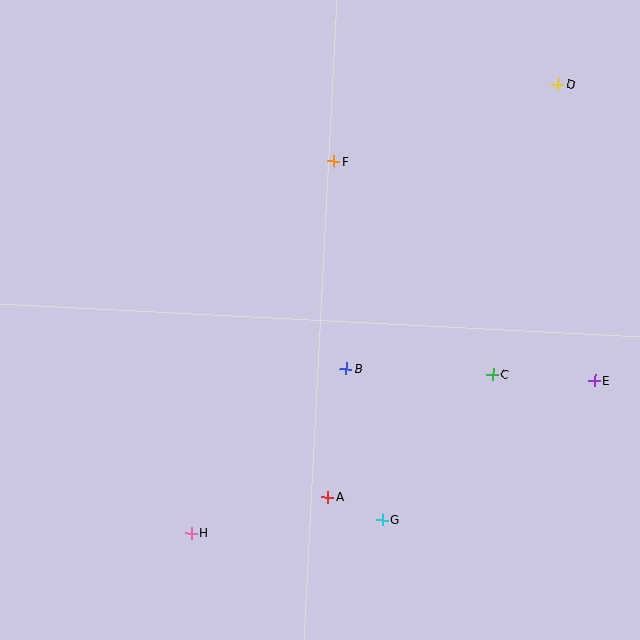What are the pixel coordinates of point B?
Point B is at (346, 368).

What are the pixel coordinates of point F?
Point F is at (334, 161).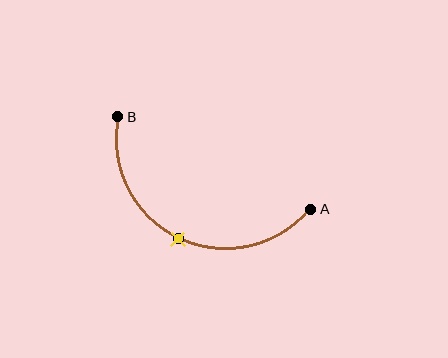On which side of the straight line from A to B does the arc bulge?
The arc bulges below the straight line connecting A and B.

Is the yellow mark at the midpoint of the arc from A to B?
Yes. The yellow mark lies on the arc at equal arc-length from both A and B — it is the arc midpoint.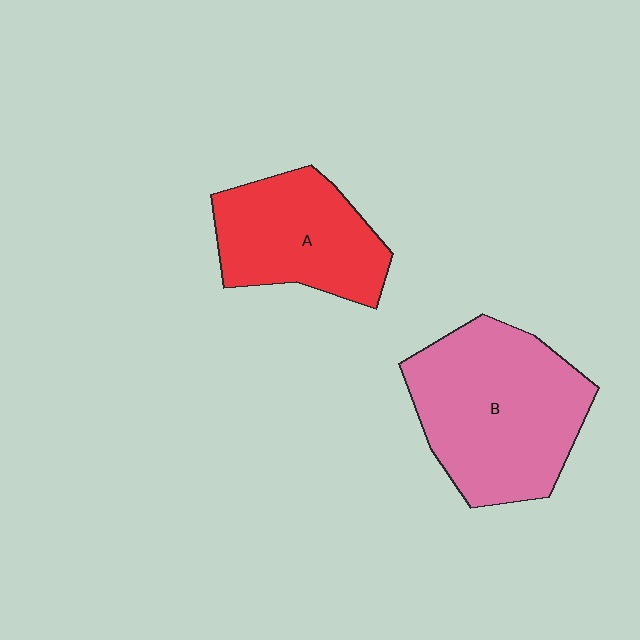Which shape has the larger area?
Shape B (pink).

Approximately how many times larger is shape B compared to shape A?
Approximately 1.4 times.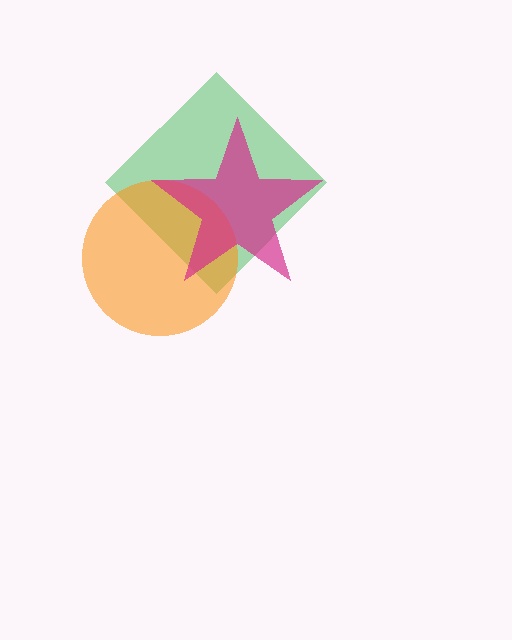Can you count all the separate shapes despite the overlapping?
Yes, there are 3 separate shapes.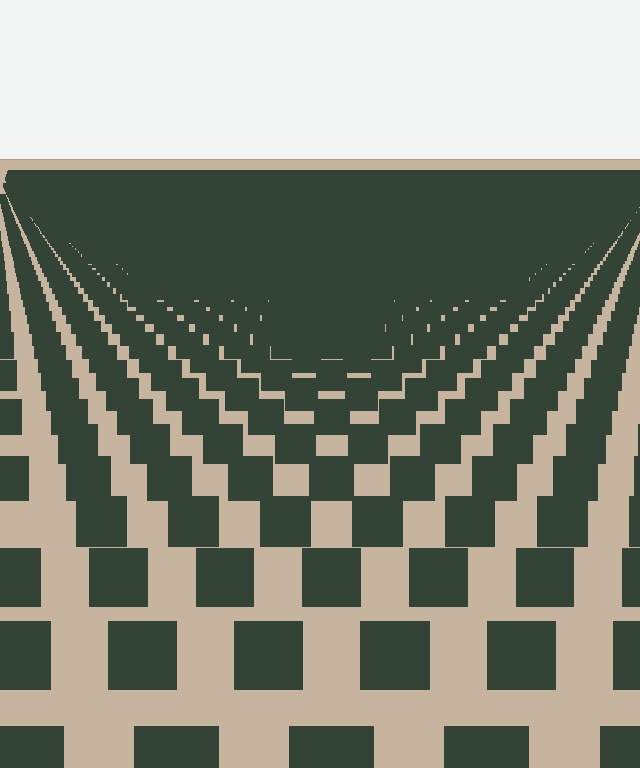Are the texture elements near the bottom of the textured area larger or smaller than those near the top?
Larger. Near the bottom, elements are closer to the viewer and appear at a bigger on-screen size.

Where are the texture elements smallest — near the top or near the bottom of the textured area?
Near the top.